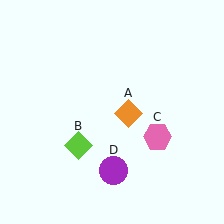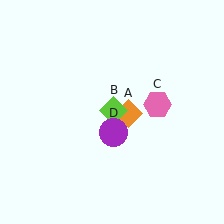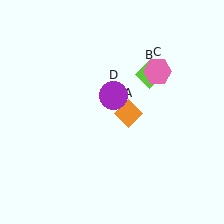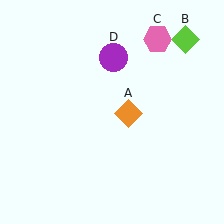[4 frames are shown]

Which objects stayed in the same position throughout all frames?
Orange diamond (object A) remained stationary.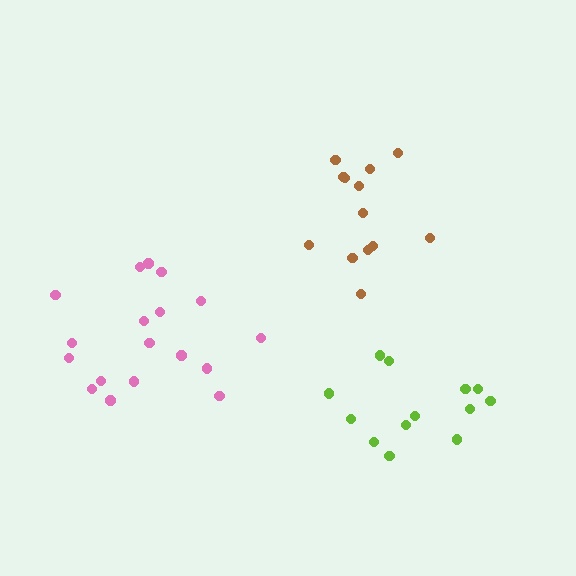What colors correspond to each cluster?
The clusters are colored: pink, brown, lime.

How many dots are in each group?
Group 1: 18 dots, Group 2: 13 dots, Group 3: 13 dots (44 total).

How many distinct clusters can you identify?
There are 3 distinct clusters.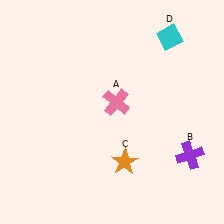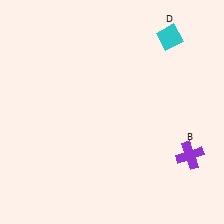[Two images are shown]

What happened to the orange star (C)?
The orange star (C) was removed in Image 2. It was in the bottom-right area of Image 1.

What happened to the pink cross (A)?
The pink cross (A) was removed in Image 2. It was in the top-right area of Image 1.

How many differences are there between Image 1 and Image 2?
There are 2 differences between the two images.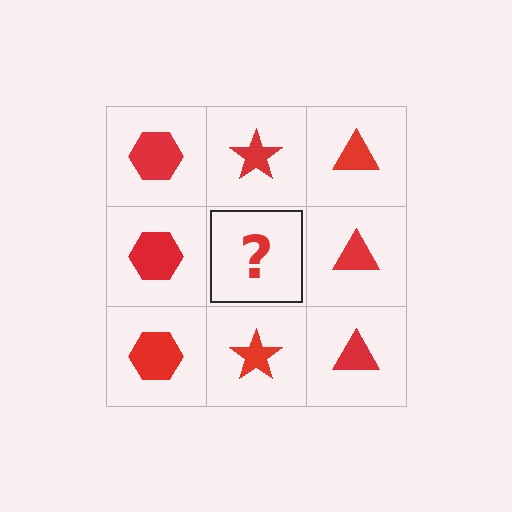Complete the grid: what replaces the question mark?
The question mark should be replaced with a red star.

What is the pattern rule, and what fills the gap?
The rule is that each column has a consistent shape. The gap should be filled with a red star.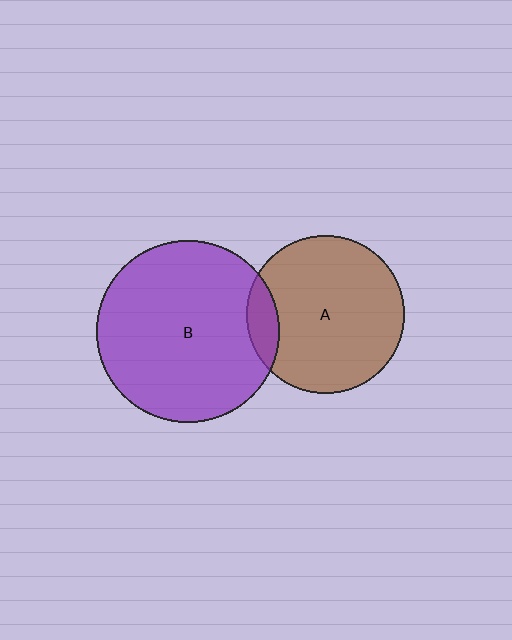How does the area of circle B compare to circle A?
Approximately 1.3 times.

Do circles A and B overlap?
Yes.